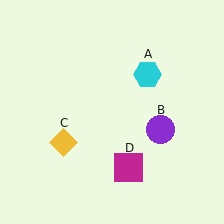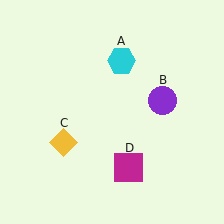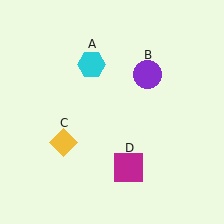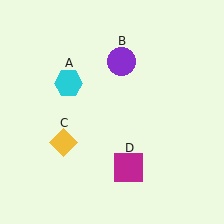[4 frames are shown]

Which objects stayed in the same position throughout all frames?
Yellow diamond (object C) and magenta square (object D) remained stationary.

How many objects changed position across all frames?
2 objects changed position: cyan hexagon (object A), purple circle (object B).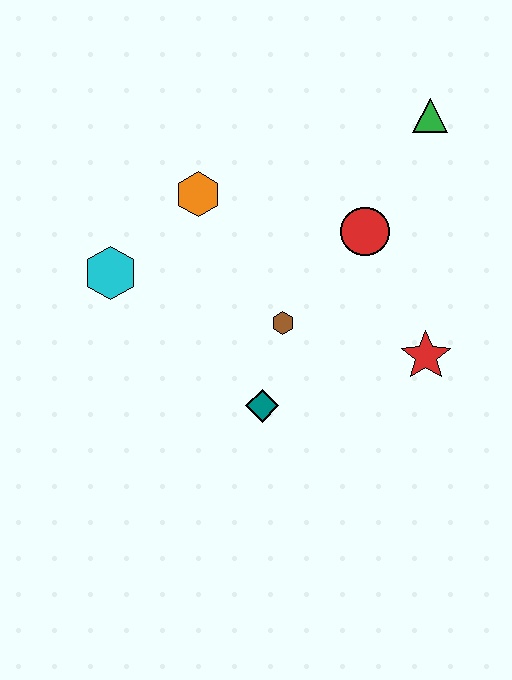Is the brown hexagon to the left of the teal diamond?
No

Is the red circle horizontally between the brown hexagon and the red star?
Yes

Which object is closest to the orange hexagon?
The cyan hexagon is closest to the orange hexagon.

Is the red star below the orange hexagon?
Yes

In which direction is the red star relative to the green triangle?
The red star is below the green triangle.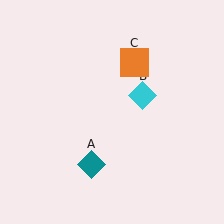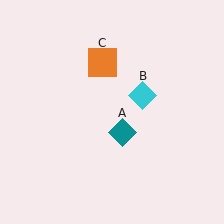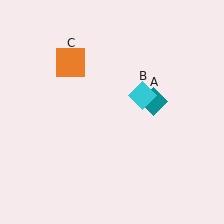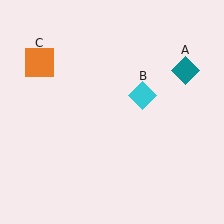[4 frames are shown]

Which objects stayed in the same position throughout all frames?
Cyan diamond (object B) remained stationary.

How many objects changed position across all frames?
2 objects changed position: teal diamond (object A), orange square (object C).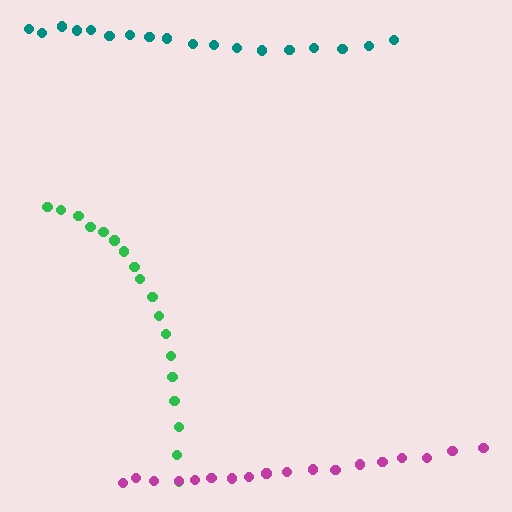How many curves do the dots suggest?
There are 3 distinct paths.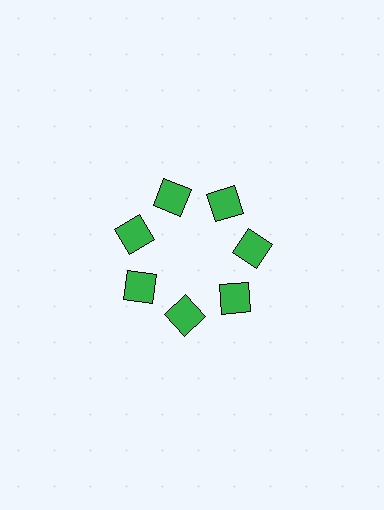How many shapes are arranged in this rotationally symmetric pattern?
There are 7 shapes, arranged in 7 groups of 1.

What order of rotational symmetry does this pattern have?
This pattern has 7-fold rotational symmetry.